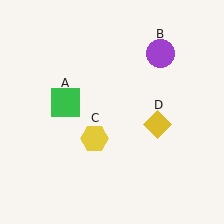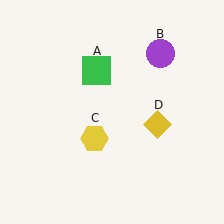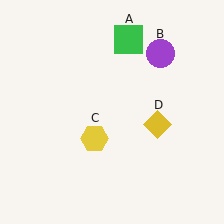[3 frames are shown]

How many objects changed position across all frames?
1 object changed position: green square (object A).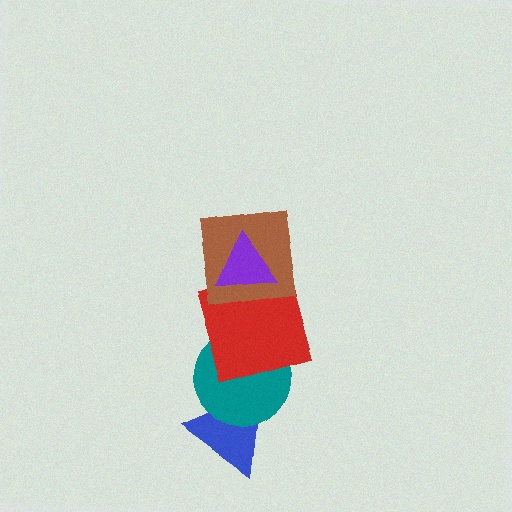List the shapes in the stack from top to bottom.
From top to bottom: the purple triangle, the brown square, the red square, the teal circle, the blue triangle.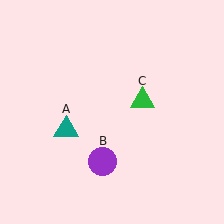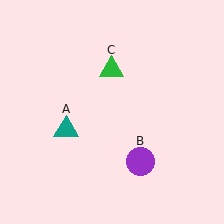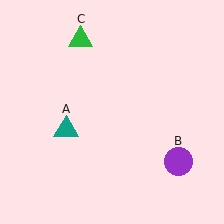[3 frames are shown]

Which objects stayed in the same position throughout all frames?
Teal triangle (object A) remained stationary.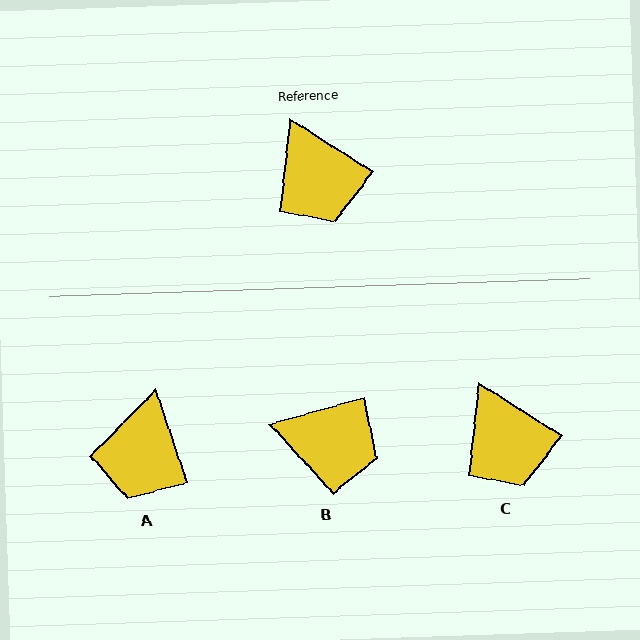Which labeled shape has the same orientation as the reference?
C.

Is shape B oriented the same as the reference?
No, it is off by about 49 degrees.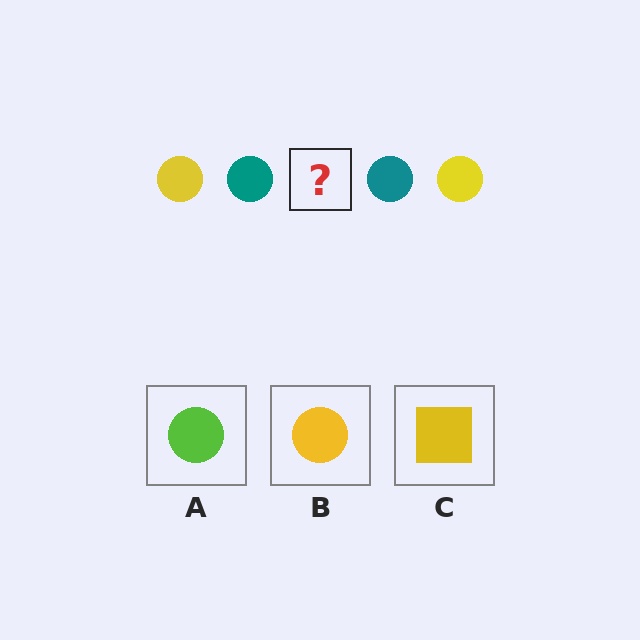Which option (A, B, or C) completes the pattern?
B.